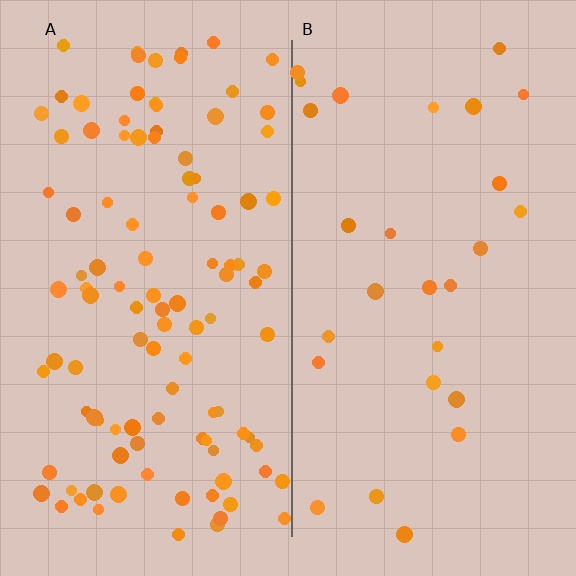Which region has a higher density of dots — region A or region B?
A (the left).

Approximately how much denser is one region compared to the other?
Approximately 3.8× — region A over region B.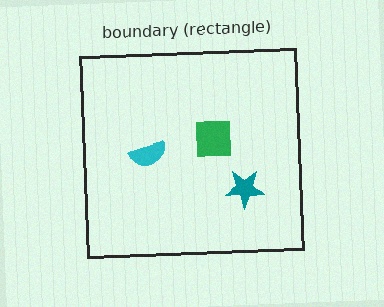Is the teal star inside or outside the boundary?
Inside.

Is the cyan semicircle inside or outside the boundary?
Inside.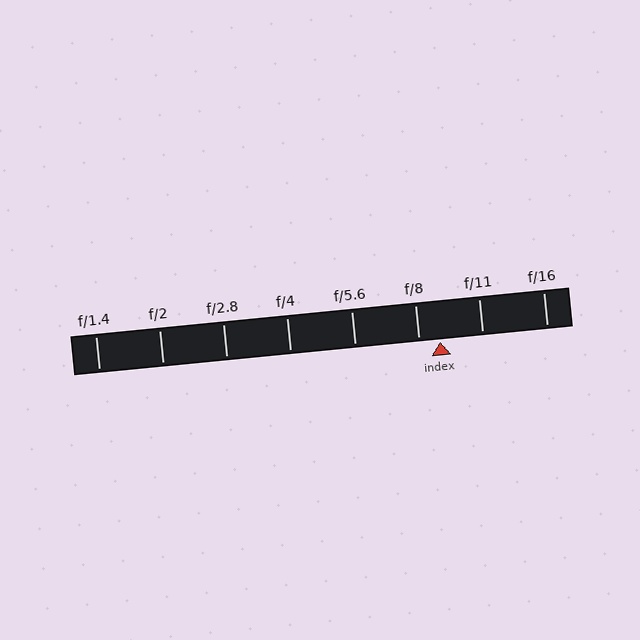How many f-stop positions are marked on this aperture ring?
There are 8 f-stop positions marked.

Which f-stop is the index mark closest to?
The index mark is closest to f/8.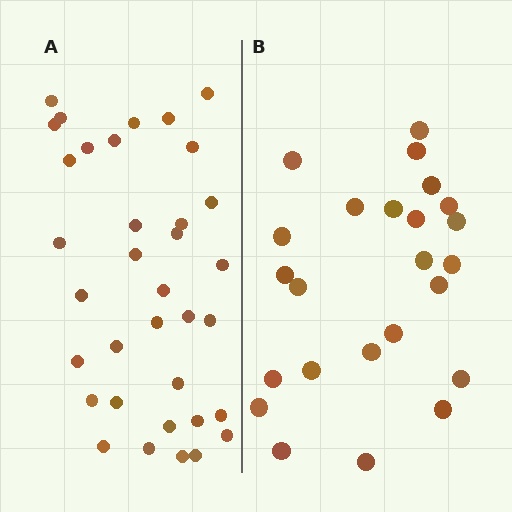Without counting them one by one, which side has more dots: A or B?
Region A (the left region) has more dots.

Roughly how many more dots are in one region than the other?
Region A has roughly 12 or so more dots than region B.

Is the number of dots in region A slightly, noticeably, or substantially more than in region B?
Region A has substantially more. The ratio is roughly 1.5 to 1.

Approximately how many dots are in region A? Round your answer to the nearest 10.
About 40 dots. (The exact count is 35, which rounds to 40.)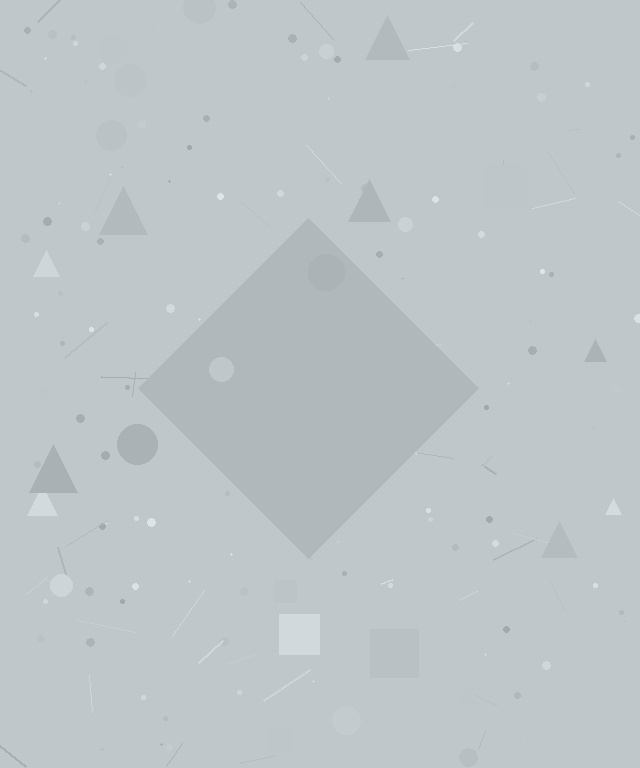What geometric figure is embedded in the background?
A diamond is embedded in the background.